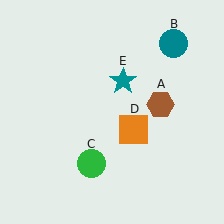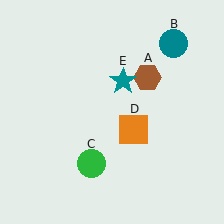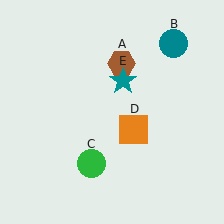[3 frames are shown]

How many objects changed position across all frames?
1 object changed position: brown hexagon (object A).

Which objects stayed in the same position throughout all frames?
Teal circle (object B) and green circle (object C) and orange square (object D) and teal star (object E) remained stationary.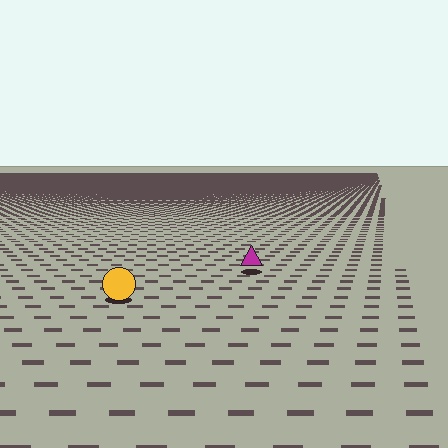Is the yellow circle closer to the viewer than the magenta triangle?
Yes. The yellow circle is closer — you can tell from the texture gradient: the ground texture is coarser near it.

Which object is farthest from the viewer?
The magenta triangle is farthest from the viewer. It appears smaller and the ground texture around it is denser.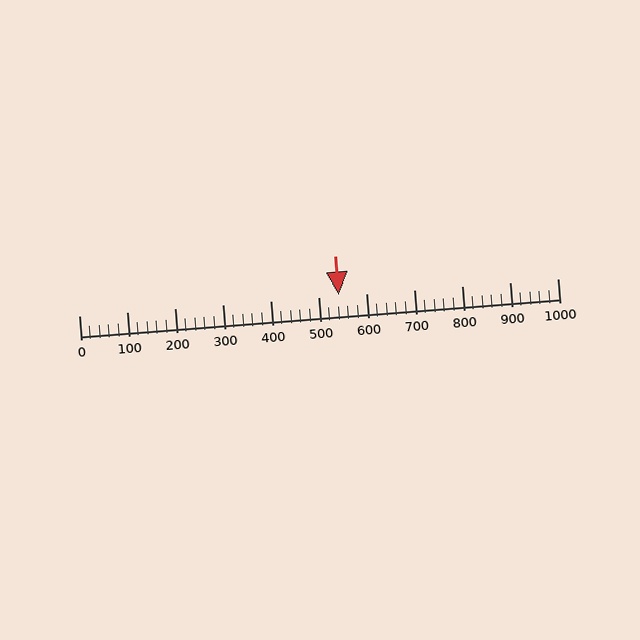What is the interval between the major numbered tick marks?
The major tick marks are spaced 100 units apart.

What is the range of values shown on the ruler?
The ruler shows values from 0 to 1000.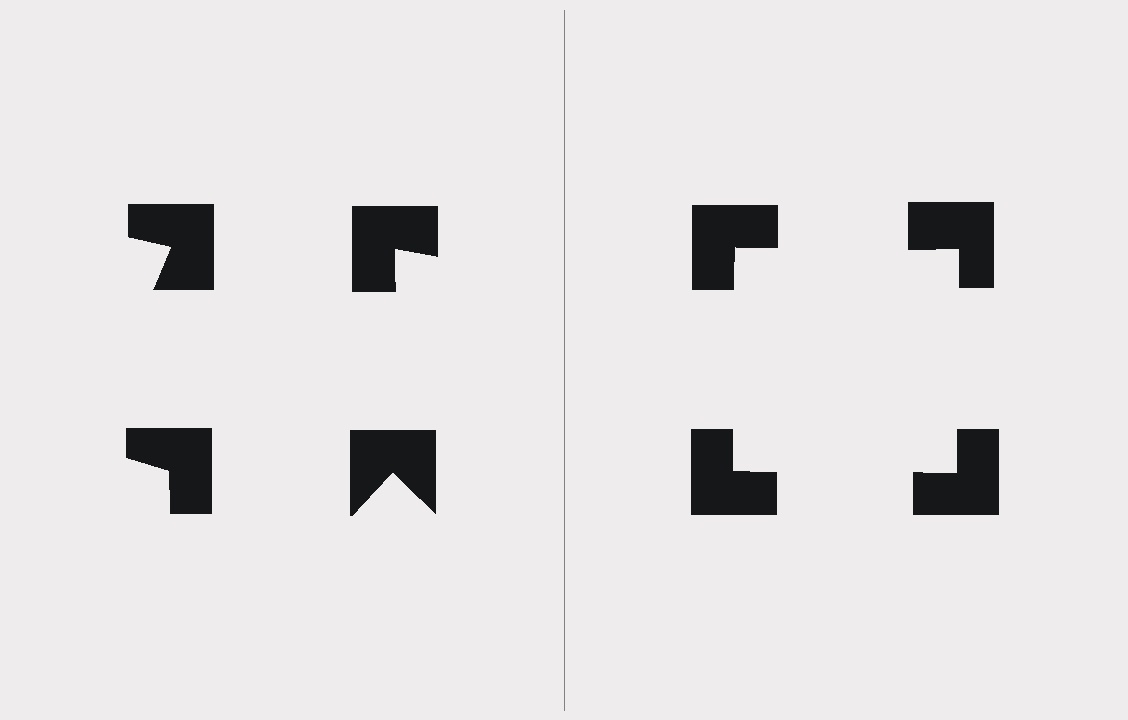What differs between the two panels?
The notched squares are positioned identically on both sides; only the wedge orientations differ. On the right they align to a square; on the left they are misaligned.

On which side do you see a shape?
An illusory square appears on the right side. On the left side the wedge cuts are rotated, so no coherent shape forms.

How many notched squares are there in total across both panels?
8 — 4 on each side.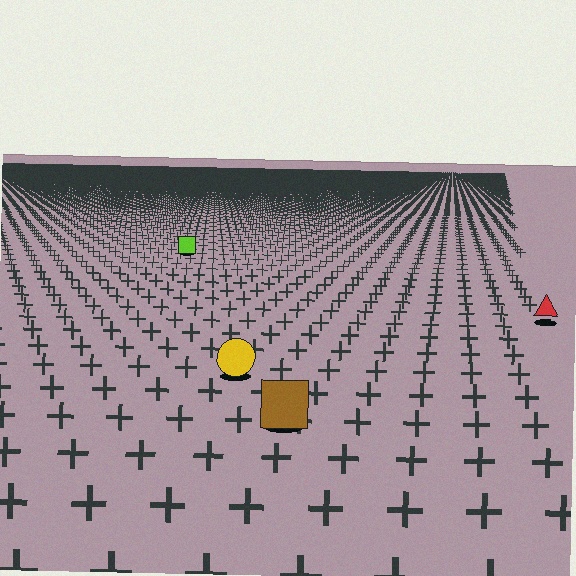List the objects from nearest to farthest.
From nearest to farthest: the brown square, the yellow circle, the red triangle, the lime square.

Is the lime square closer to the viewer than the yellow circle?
No. The yellow circle is closer — you can tell from the texture gradient: the ground texture is coarser near it.